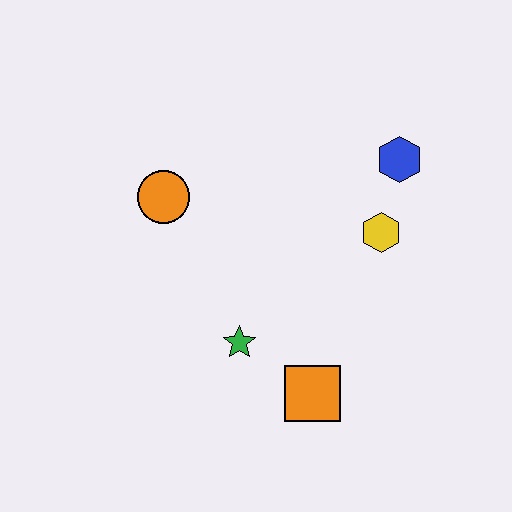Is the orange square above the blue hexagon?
No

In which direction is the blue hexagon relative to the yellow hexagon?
The blue hexagon is above the yellow hexagon.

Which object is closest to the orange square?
The green star is closest to the orange square.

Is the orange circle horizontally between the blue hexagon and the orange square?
No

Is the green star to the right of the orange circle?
Yes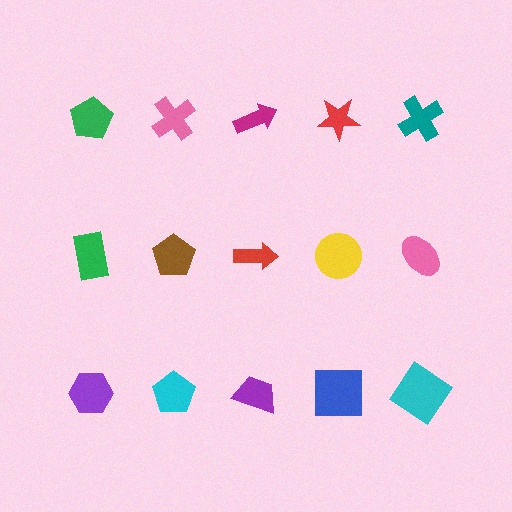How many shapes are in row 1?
5 shapes.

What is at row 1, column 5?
A teal cross.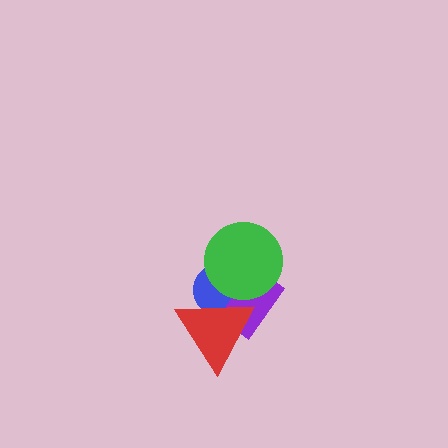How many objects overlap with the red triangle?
3 objects overlap with the red triangle.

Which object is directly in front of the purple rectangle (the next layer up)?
The green circle is directly in front of the purple rectangle.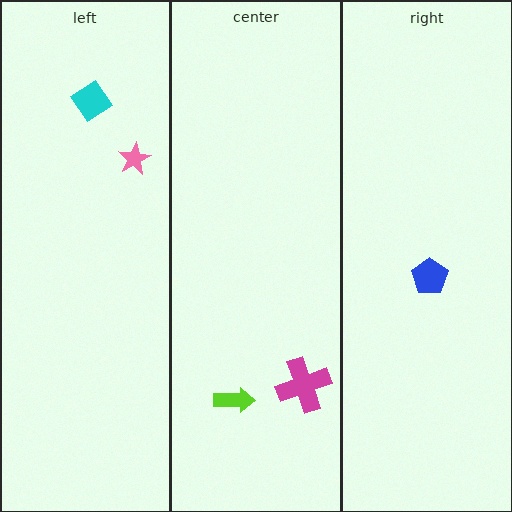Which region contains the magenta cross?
The center region.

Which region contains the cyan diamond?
The left region.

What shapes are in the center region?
The lime arrow, the magenta cross.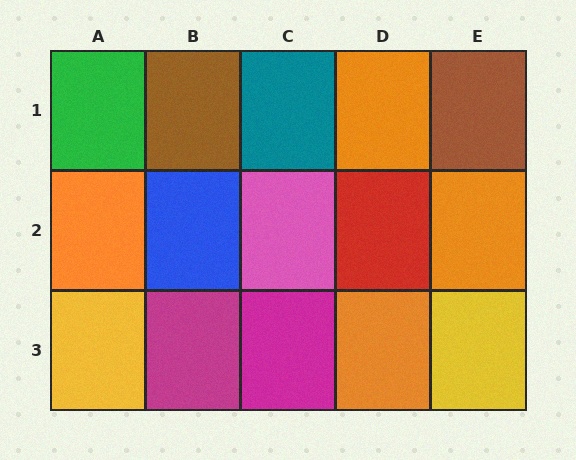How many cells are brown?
2 cells are brown.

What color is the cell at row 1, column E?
Brown.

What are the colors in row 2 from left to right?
Orange, blue, pink, red, orange.